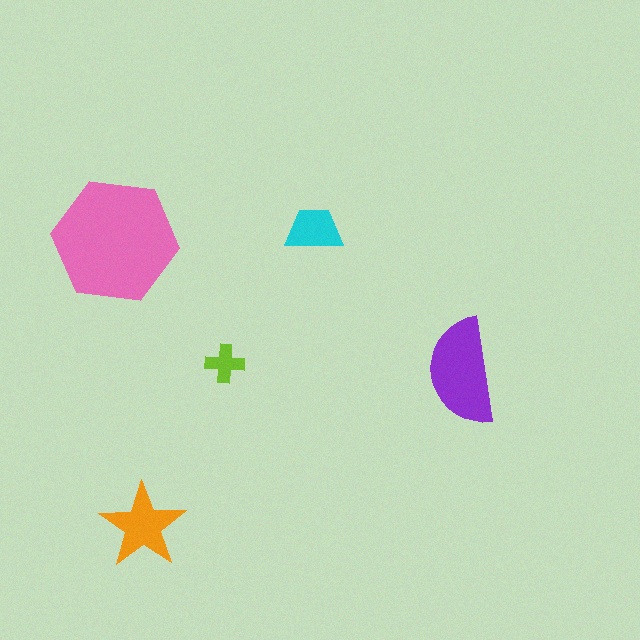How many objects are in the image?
There are 5 objects in the image.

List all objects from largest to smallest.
The pink hexagon, the purple semicircle, the orange star, the cyan trapezoid, the lime cross.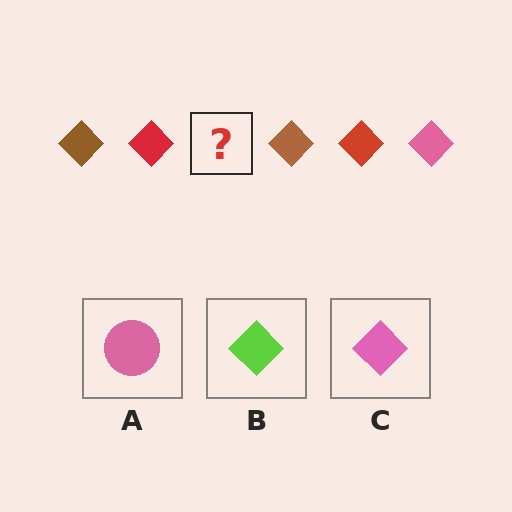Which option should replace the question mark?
Option C.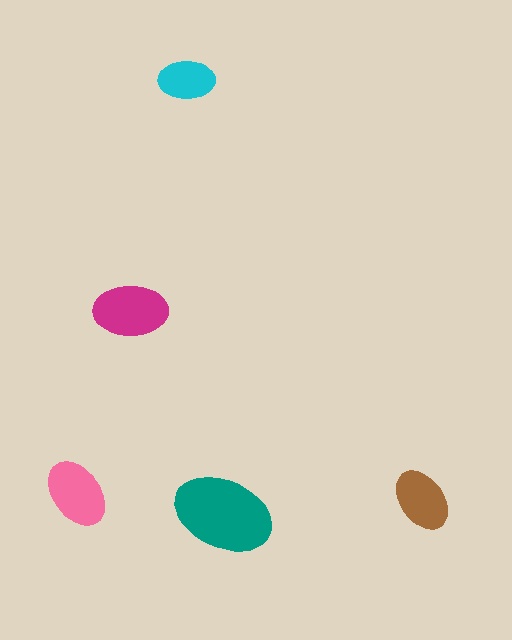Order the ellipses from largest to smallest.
the teal one, the magenta one, the pink one, the brown one, the cyan one.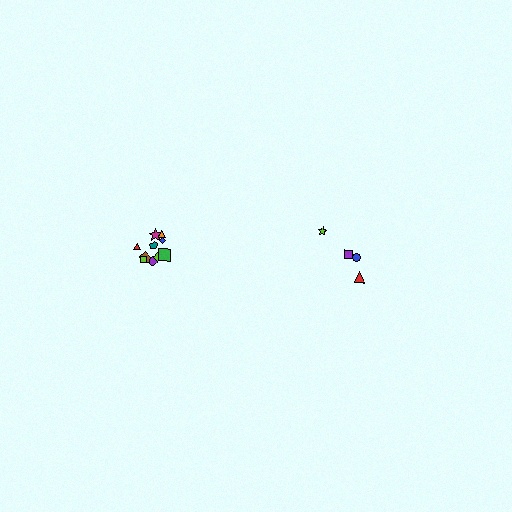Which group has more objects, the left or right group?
The left group.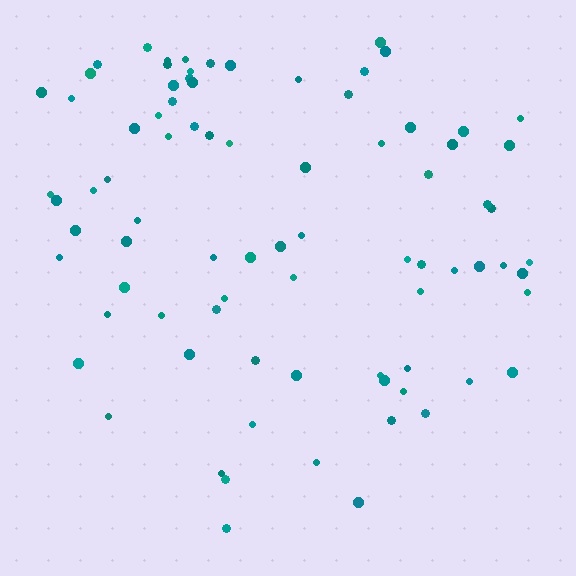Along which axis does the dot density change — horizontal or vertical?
Vertical.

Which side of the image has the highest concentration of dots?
The top.